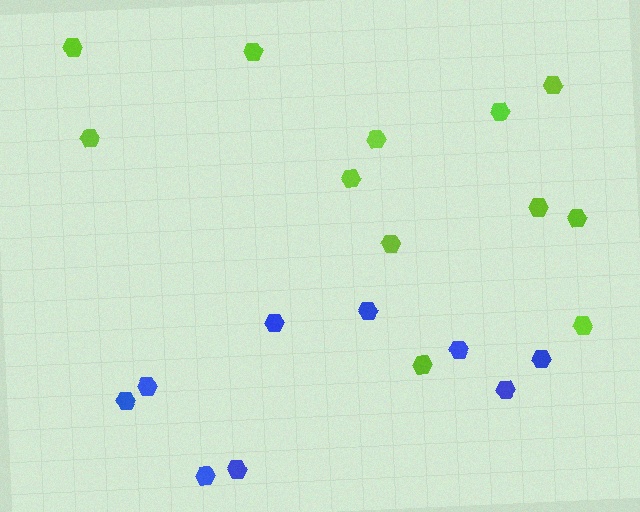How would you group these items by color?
There are 2 groups: one group of blue hexagons (9) and one group of lime hexagons (12).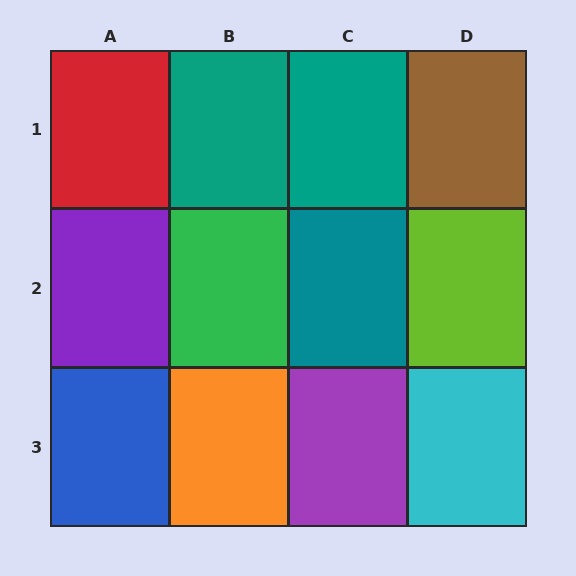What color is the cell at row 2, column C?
Teal.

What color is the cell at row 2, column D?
Lime.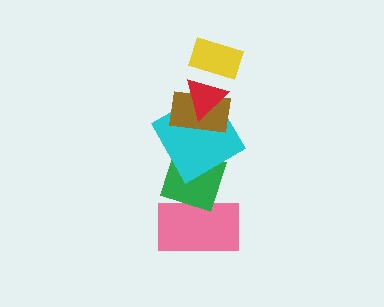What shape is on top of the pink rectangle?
The green diamond is on top of the pink rectangle.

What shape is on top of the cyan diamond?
The brown rectangle is on top of the cyan diamond.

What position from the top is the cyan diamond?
The cyan diamond is 4th from the top.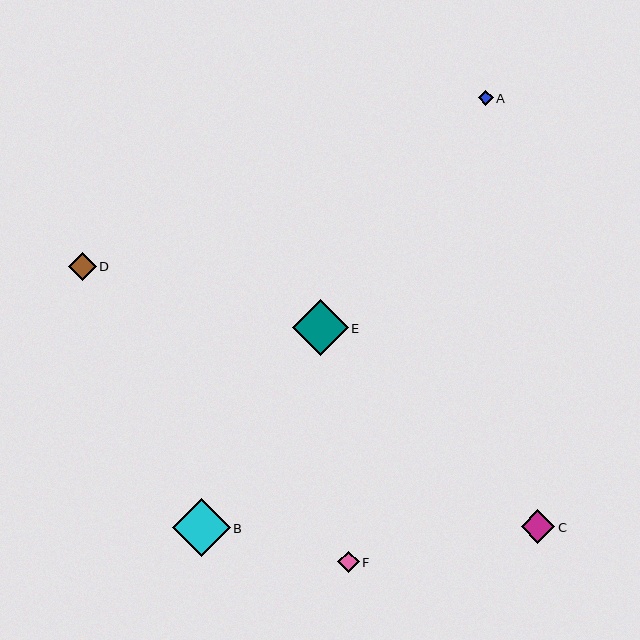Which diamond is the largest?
Diamond B is the largest with a size of approximately 58 pixels.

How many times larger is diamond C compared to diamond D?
Diamond C is approximately 1.2 times the size of diamond D.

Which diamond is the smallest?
Diamond A is the smallest with a size of approximately 15 pixels.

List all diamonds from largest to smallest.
From largest to smallest: B, E, C, D, F, A.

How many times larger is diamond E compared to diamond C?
Diamond E is approximately 1.7 times the size of diamond C.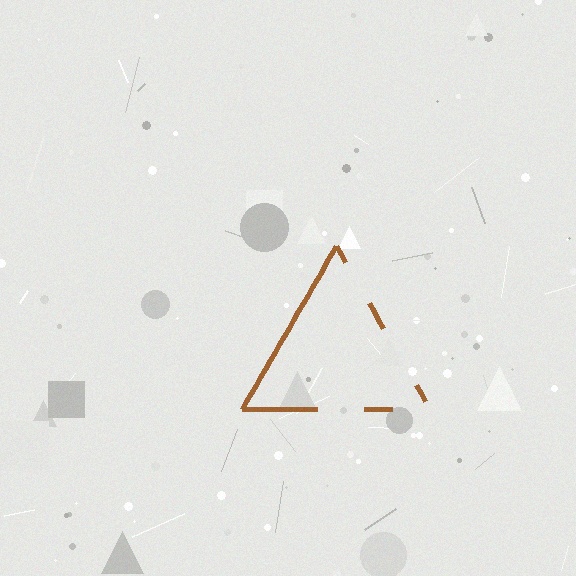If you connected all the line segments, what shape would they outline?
They would outline a triangle.